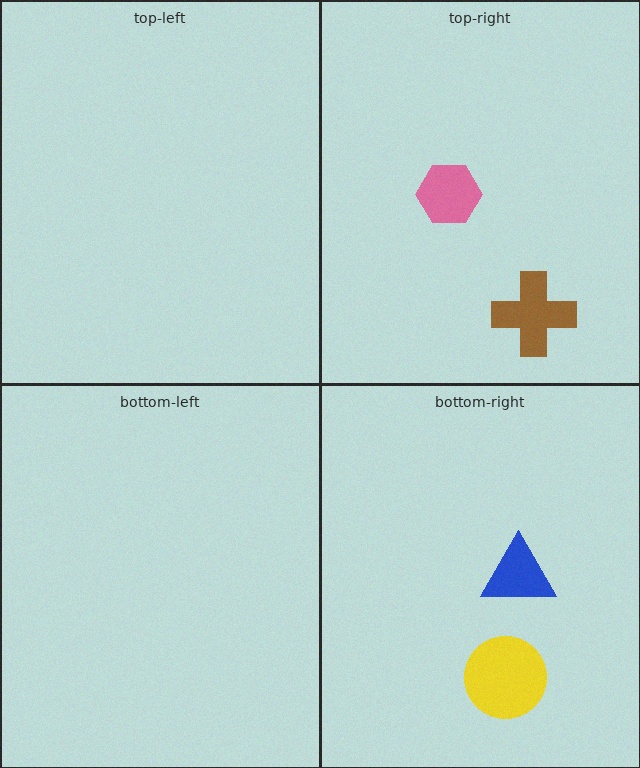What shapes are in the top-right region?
The pink hexagon, the brown cross.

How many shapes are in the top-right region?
2.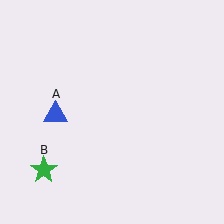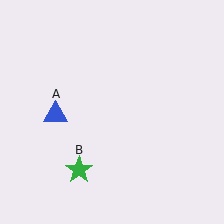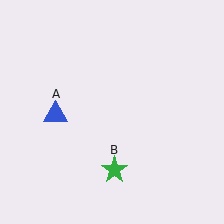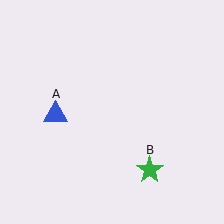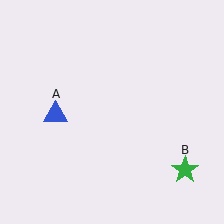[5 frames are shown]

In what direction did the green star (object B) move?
The green star (object B) moved right.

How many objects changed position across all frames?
1 object changed position: green star (object B).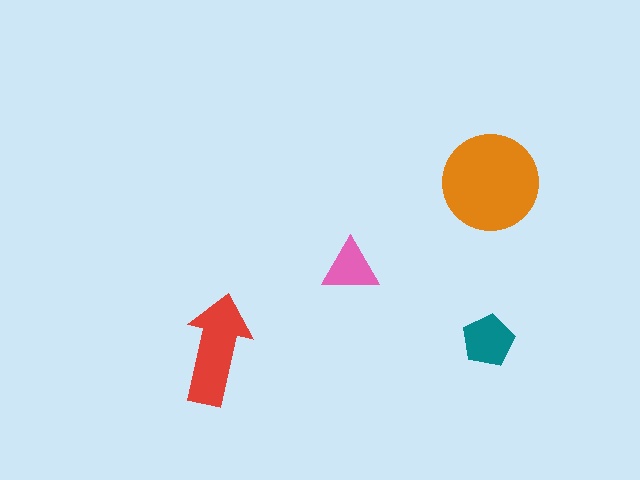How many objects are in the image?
There are 4 objects in the image.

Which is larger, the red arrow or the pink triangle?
The red arrow.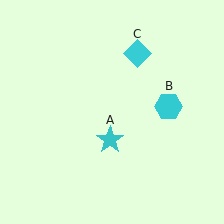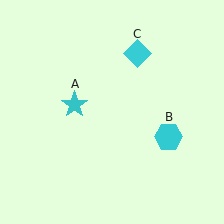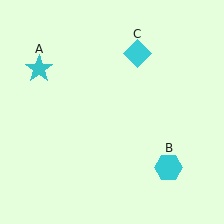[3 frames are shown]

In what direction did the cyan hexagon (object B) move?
The cyan hexagon (object B) moved down.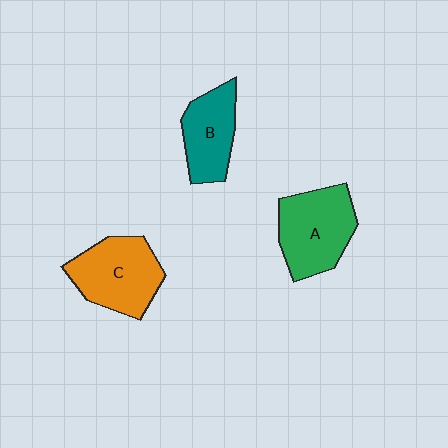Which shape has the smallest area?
Shape B (teal).